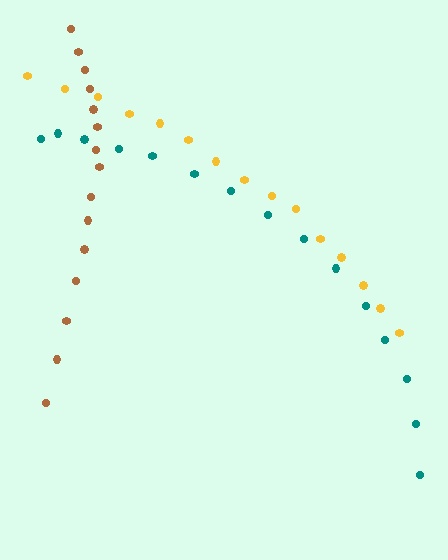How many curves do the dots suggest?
There are 3 distinct paths.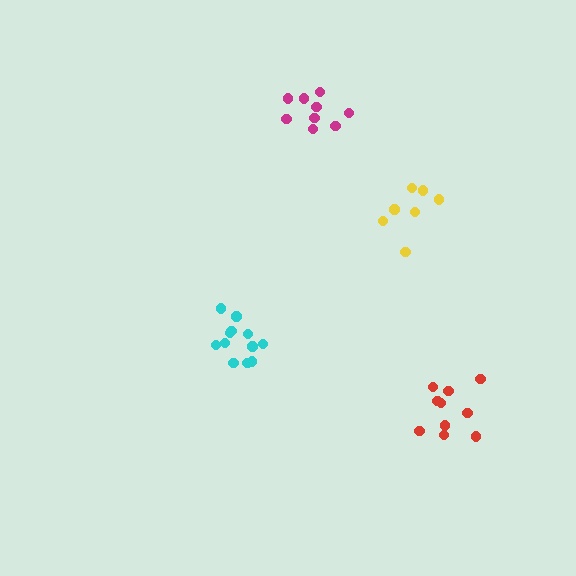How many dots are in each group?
Group 1: 12 dots, Group 2: 9 dots, Group 3: 7 dots, Group 4: 10 dots (38 total).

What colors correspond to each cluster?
The clusters are colored: cyan, magenta, yellow, red.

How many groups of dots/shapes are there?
There are 4 groups.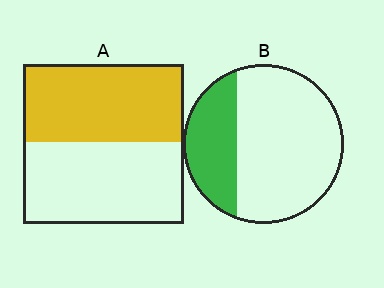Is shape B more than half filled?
No.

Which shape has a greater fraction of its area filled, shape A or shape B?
Shape A.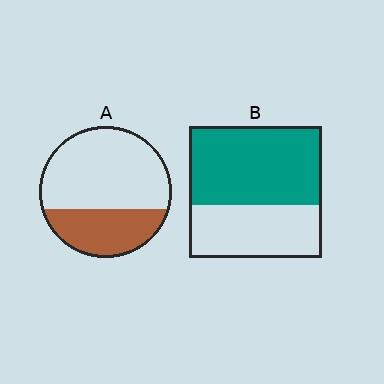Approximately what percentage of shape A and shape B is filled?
A is approximately 35% and B is approximately 60%.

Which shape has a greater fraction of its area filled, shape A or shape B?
Shape B.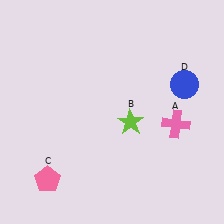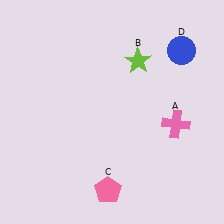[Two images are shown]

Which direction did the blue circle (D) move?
The blue circle (D) moved up.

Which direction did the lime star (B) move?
The lime star (B) moved up.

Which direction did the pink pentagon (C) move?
The pink pentagon (C) moved right.